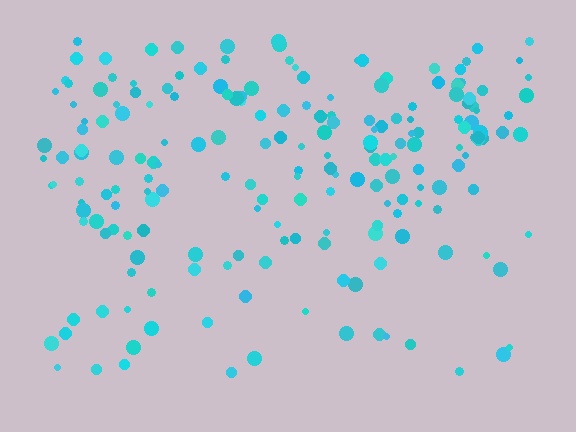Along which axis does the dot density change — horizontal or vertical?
Vertical.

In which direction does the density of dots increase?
From bottom to top, with the top side densest.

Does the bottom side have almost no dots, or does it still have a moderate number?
Still a moderate number, just noticeably fewer than the top.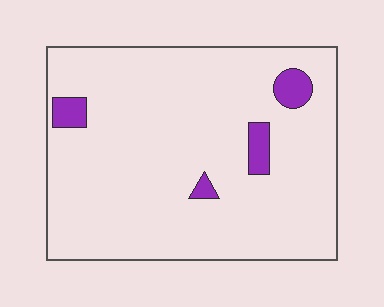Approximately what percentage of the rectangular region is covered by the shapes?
Approximately 5%.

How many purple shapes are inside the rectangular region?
4.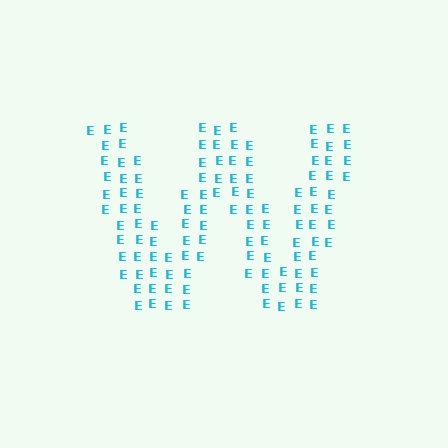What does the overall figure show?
The overall figure shows the letter W.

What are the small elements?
The small elements are letter E's.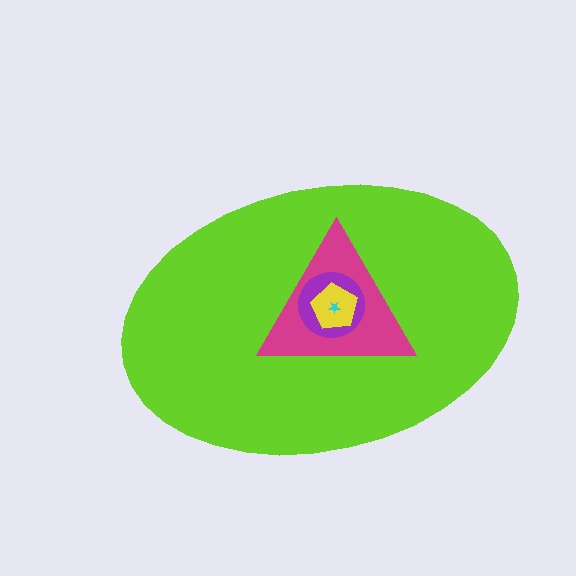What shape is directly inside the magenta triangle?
The purple circle.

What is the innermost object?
The cyan star.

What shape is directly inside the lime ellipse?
The magenta triangle.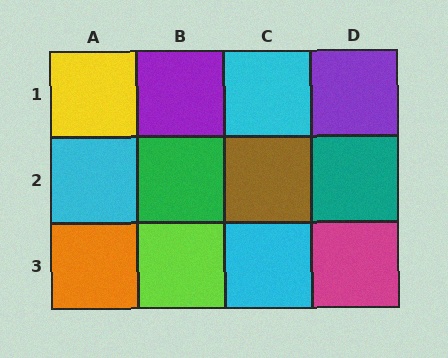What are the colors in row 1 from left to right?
Yellow, purple, cyan, purple.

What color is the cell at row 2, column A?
Cyan.